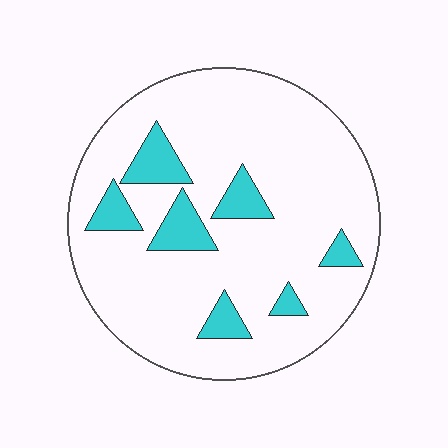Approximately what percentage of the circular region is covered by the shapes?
Approximately 15%.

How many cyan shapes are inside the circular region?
7.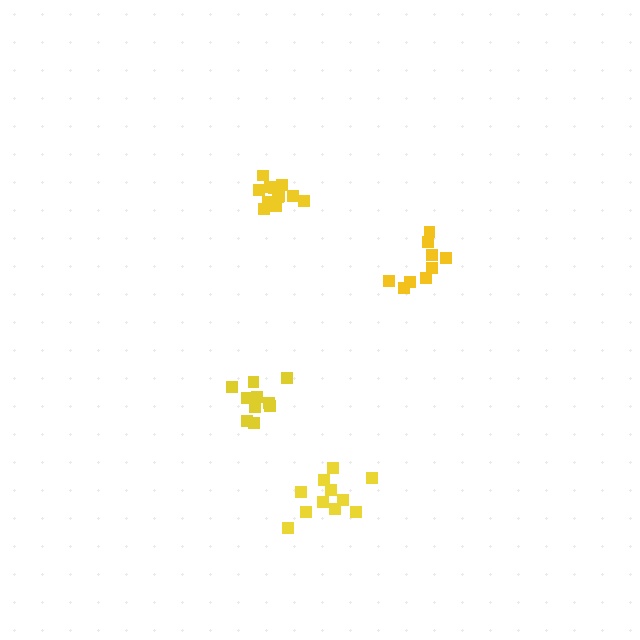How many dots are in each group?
Group 1: 11 dots, Group 2: 12 dots, Group 3: 10 dots, Group 4: 9 dots (42 total).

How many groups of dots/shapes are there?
There are 4 groups.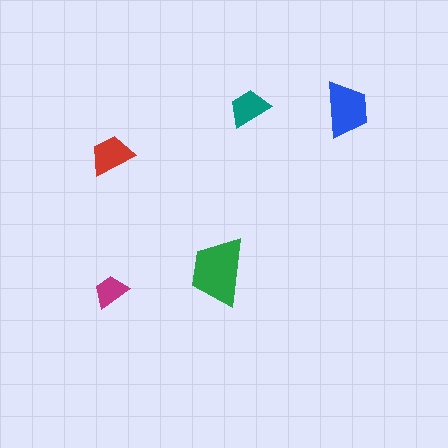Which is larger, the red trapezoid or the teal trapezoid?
The red one.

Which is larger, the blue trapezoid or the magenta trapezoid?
The blue one.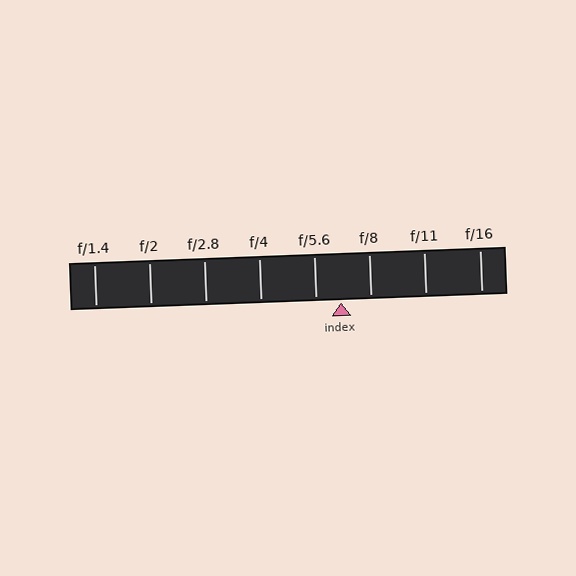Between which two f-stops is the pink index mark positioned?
The index mark is between f/5.6 and f/8.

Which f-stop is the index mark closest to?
The index mark is closest to f/5.6.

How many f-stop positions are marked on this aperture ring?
There are 8 f-stop positions marked.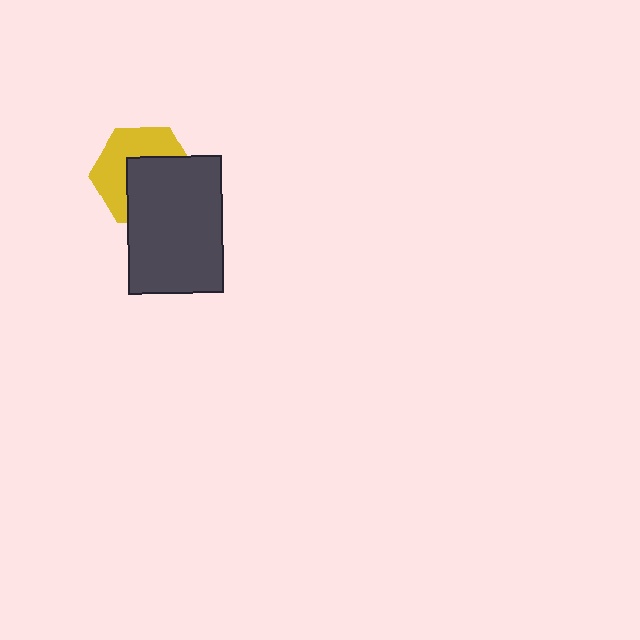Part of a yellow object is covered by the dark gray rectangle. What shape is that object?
It is a hexagon.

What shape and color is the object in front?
The object in front is a dark gray rectangle.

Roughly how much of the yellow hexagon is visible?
About half of it is visible (roughly 50%).